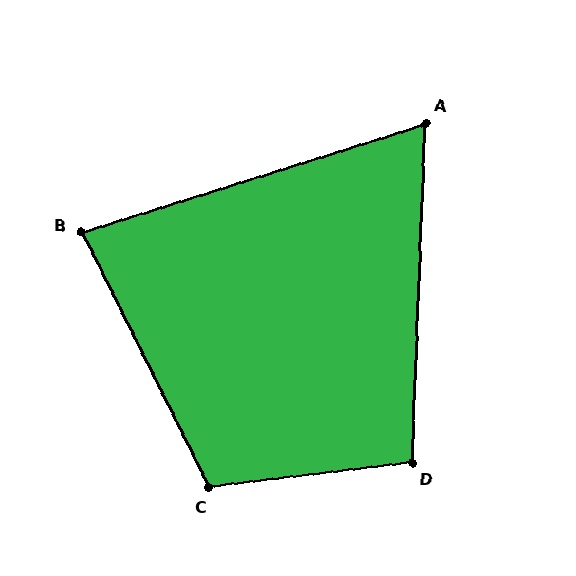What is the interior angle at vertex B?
Approximately 81 degrees (acute).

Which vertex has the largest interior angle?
C, at approximately 110 degrees.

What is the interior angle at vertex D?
Approximately 99 degrees (obtuse).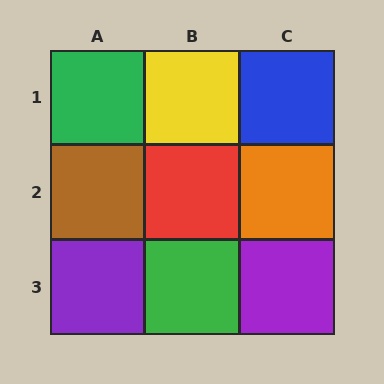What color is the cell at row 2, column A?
Brown.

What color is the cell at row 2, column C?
Orange.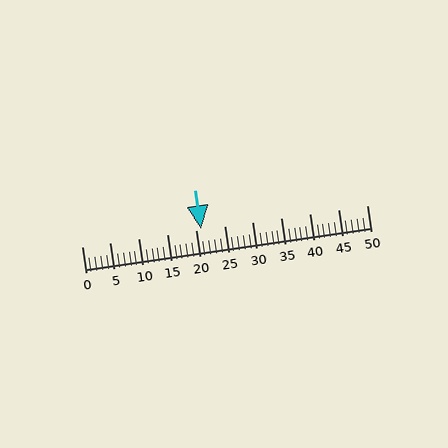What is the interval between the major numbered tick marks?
The major tick marks are spaced 5 units apart.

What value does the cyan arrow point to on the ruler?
The cyan arrow points to approximately 21.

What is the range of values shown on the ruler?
The ruler shows values from 0 to 50.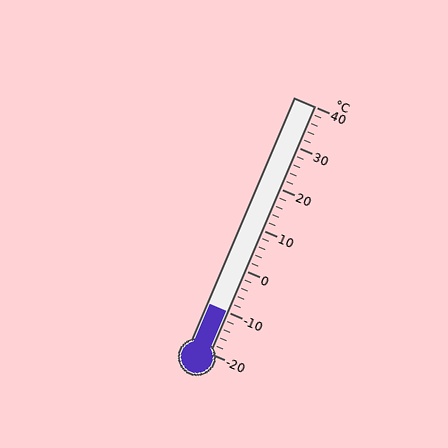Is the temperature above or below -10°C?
The temperature is at -10°C.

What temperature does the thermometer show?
The thermometer shows approximately -10°C.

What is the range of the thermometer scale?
The thermometer scale ranges from -20°C to 40°C.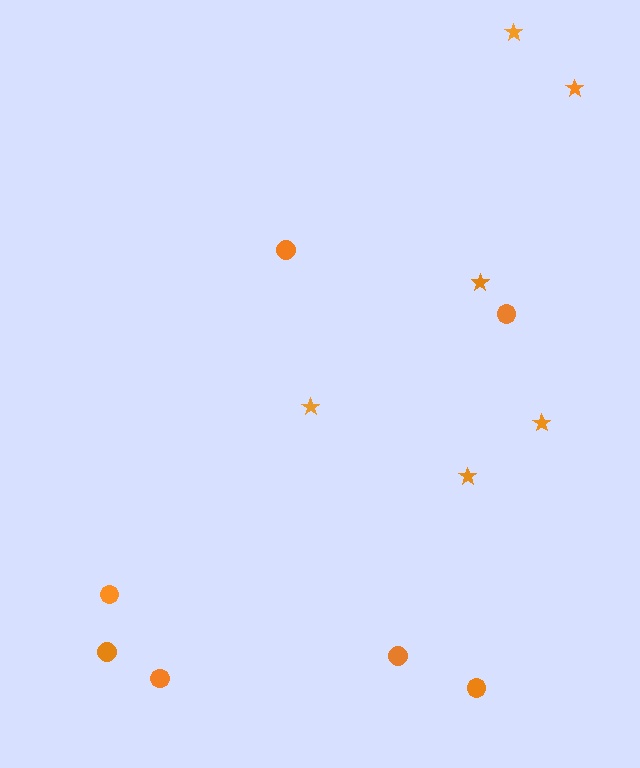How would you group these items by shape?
There are 2 groups: one group of stars (6) and one group of circles (7).